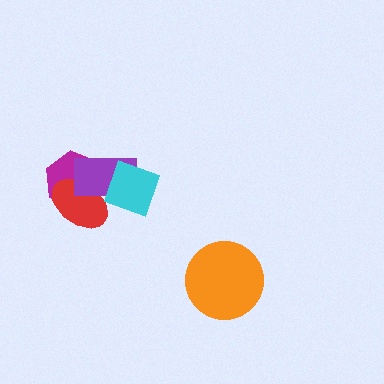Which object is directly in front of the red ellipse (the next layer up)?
The purple rectangle is directly in front of the red ellipse.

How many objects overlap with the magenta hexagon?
2 objects overlap with the magenta hexagon.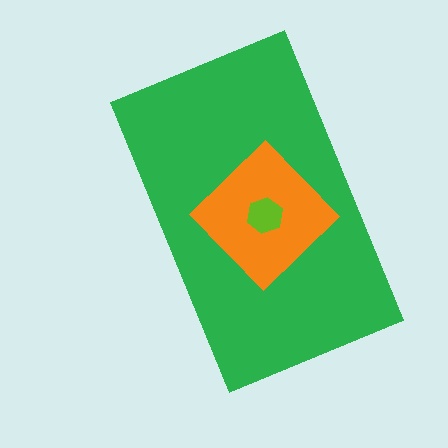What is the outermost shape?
The green rectangle.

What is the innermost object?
The lime hexagon.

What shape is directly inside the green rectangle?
The orange diamond.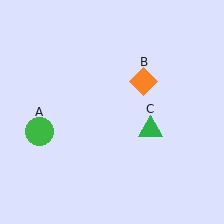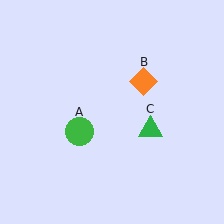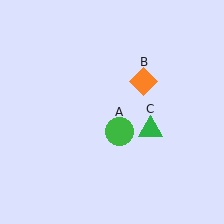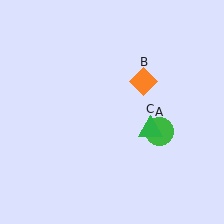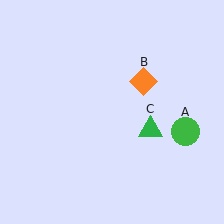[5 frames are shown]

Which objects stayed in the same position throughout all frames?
Orange diamond (object B) and green triangle (object C) remained stationary.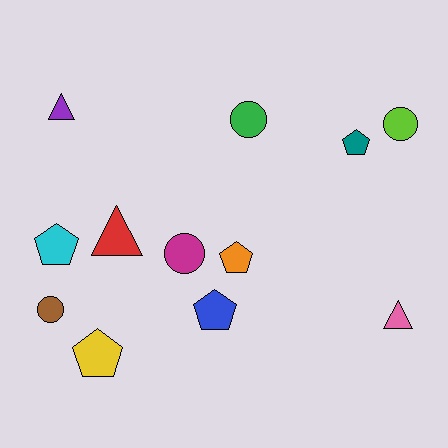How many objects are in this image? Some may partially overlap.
There are 12 objects.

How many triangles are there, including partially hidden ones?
There are 3 triangles.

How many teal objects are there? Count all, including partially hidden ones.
There is 1 teal object.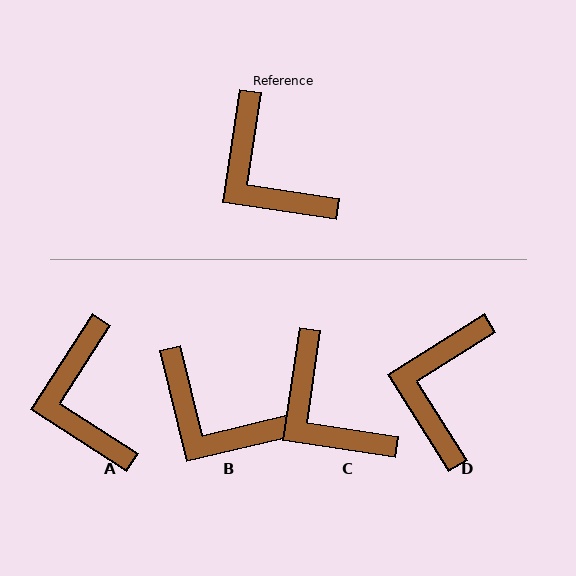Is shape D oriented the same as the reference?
No, it is off by about 49 degrees.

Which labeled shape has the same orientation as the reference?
C.